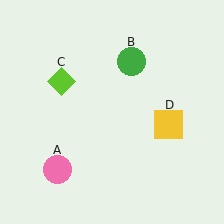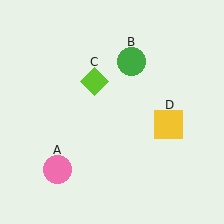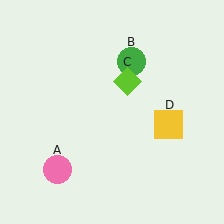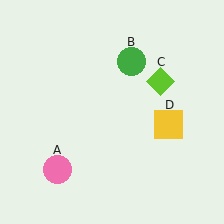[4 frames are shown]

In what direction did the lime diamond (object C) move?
The lime diamond (object C) moved right.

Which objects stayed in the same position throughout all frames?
Pink circle (object A) and green circle (object B) and yellow square (object D) remained stationary.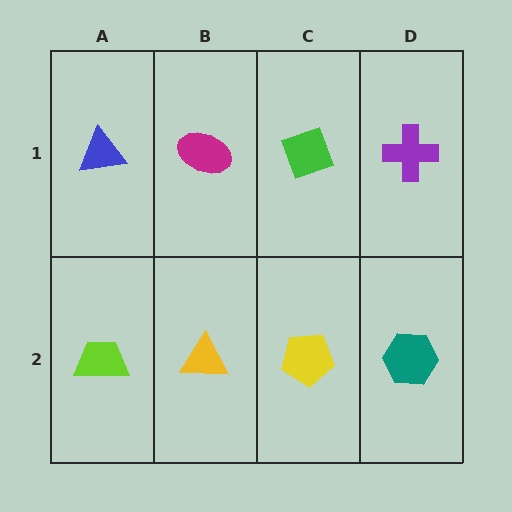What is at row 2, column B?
A yellow triangle.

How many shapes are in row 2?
4 shapes.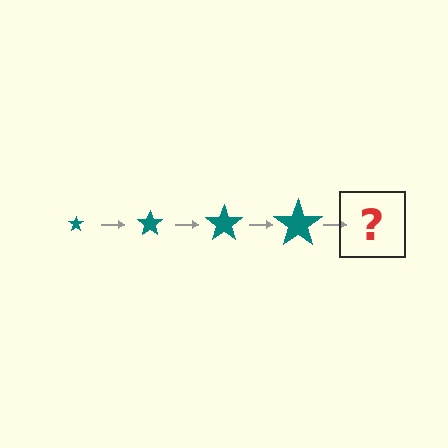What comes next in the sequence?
The next element should be a teal star, larger than the previous one.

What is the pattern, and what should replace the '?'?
The pattern is that the star gets progressively larger each step. The '?' should be a teal star, larger than the previous one.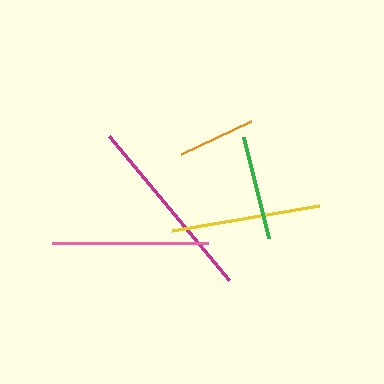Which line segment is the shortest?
The orange line is the shortest at approximately 77 pixels.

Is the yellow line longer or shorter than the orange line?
The yellow line is longer than the orange line.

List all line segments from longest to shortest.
From longest to shortest: magenta, pink, yellow, green, orange.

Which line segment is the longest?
The magenta line is the longest at approximately 188 pixels.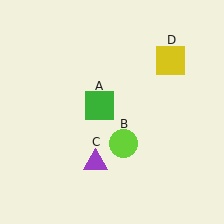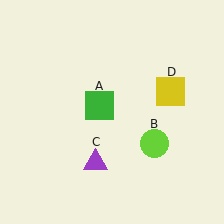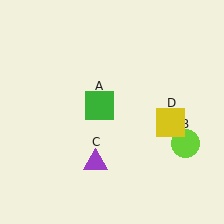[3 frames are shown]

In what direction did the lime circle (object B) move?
The lime circle (object B) moved right.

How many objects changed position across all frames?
2 objects changed position: lime circle (object B), yellow square (object D).